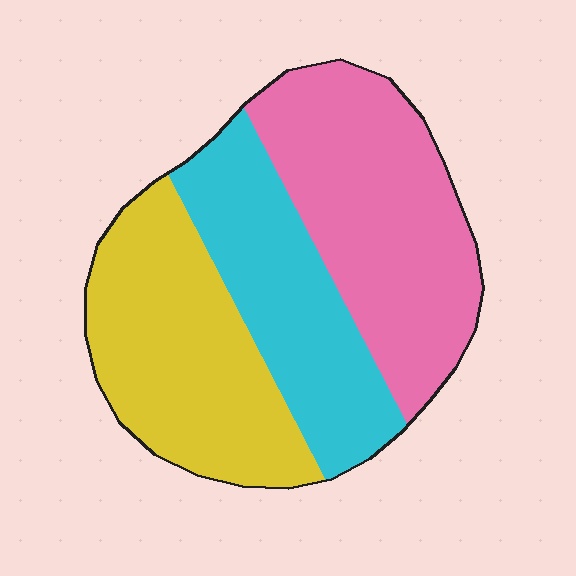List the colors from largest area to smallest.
From largest to smallest: pink, yellow, cyan.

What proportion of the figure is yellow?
Yellow takes up about one third (1/3) of the figure.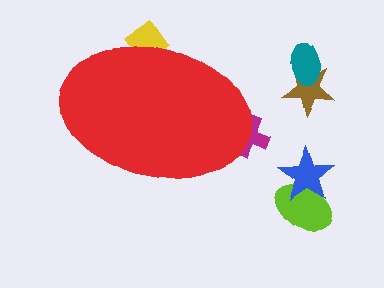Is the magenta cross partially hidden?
Yes, the magenta cross is partially hidden behind the red ellipse.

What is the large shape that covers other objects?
A red ellipse.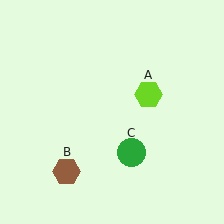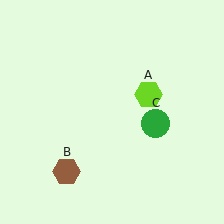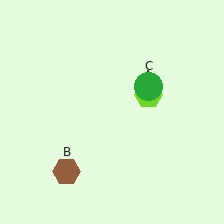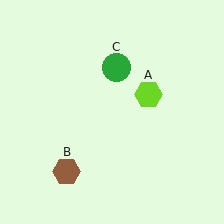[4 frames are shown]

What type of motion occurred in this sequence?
The green circle (object C) rotated counterclockwise around the center of the scene.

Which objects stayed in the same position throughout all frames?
Lime hexagon (object A) and brown hexagon (object B) remained stationary.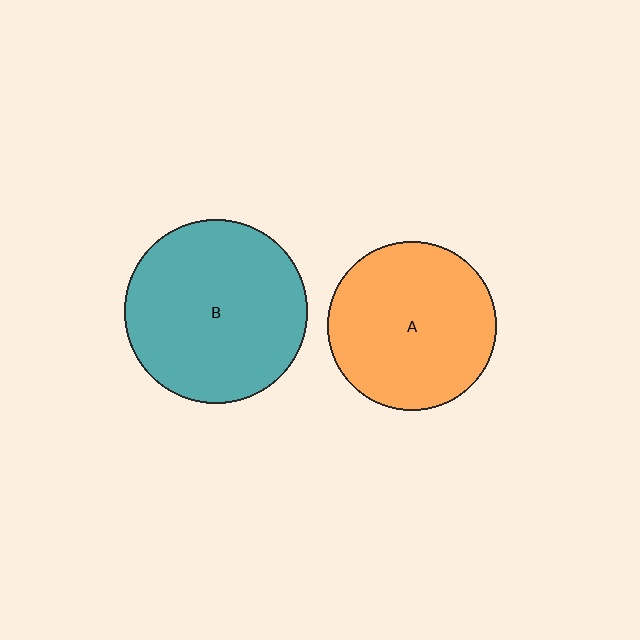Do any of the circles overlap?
No, none of the circles overlap.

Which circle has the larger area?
Circle B (teal).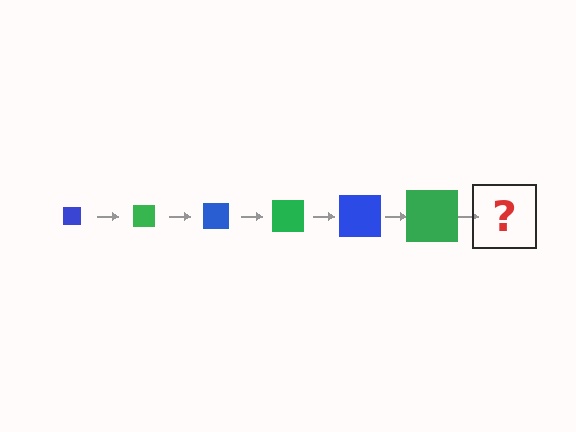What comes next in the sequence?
The next element should be a blue square, larger than the previous one.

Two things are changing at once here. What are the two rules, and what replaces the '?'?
The two rules are that the square grows larger each step and the color cycles through blue and green. The '?' should be a blue square, larger than the previous one.